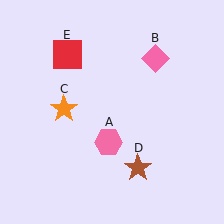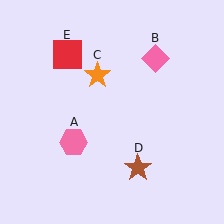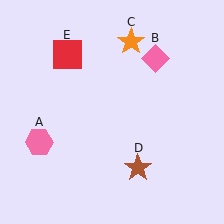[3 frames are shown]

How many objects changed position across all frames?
2 objects changed position: pink hexagon (object A), orange star (object C).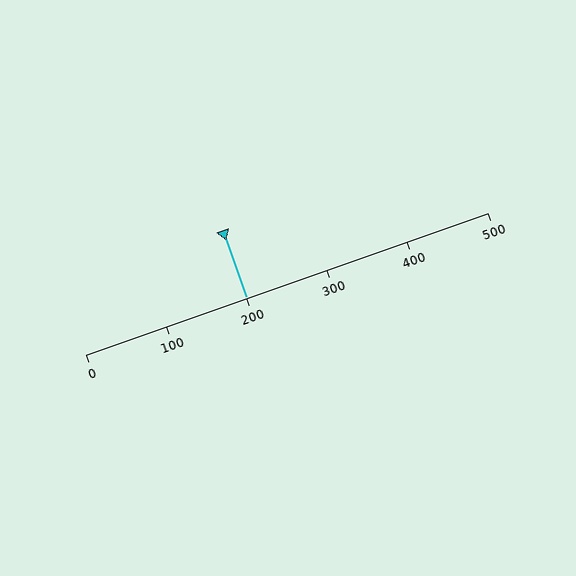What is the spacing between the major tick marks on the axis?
The major ticks are spaced 100 apart.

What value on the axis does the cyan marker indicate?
The marker indicates approximately 200.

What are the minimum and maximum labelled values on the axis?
The axis runs from 0 to 500.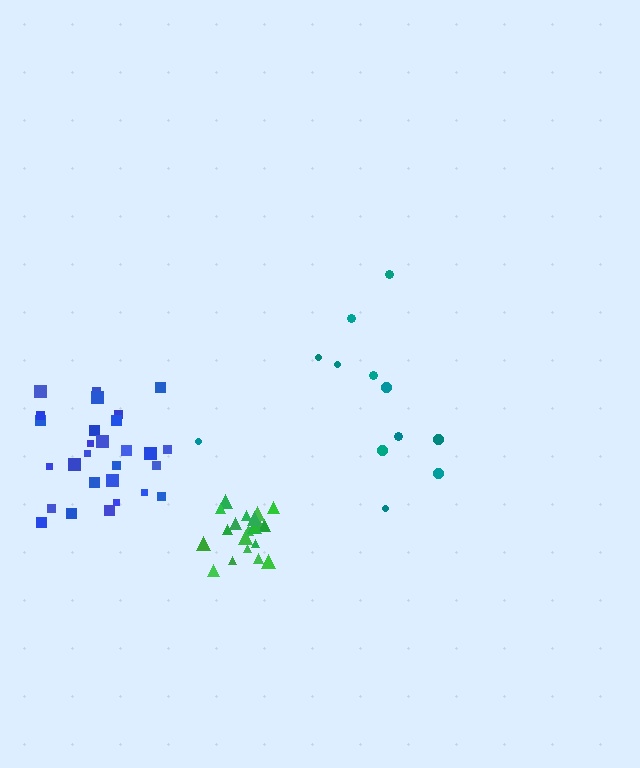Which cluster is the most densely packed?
Green.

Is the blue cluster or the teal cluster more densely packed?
Blue.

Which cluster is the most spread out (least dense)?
Teal.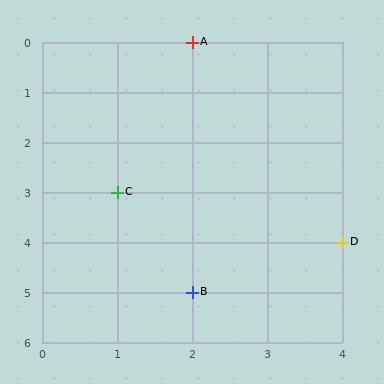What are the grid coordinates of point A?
Point A is at grid coordinates (2, 0).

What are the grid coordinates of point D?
Point D is at grid coordinates (4, 4).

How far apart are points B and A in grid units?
Points B and A are 5 rows apart.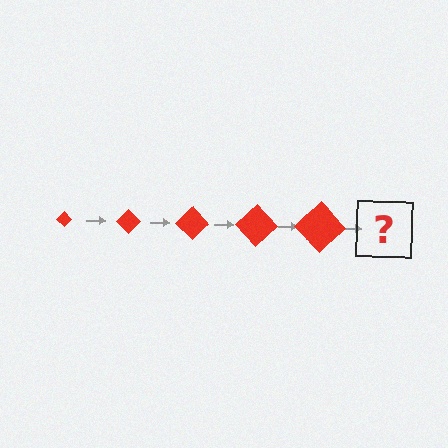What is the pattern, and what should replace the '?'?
The pattern is that the diamond gets progressively larger each step. The '?' should be a red diamond, larger than the previous one.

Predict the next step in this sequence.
The next step is a red diamond, larger than the previous one.